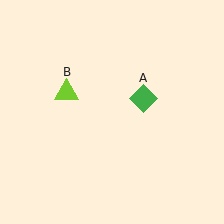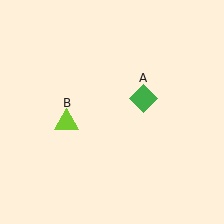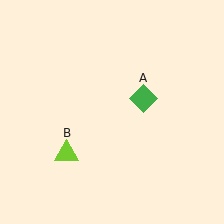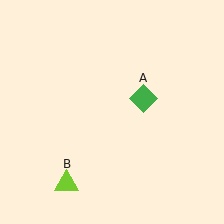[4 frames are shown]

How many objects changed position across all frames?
1 object changed position: lime triangle (object B).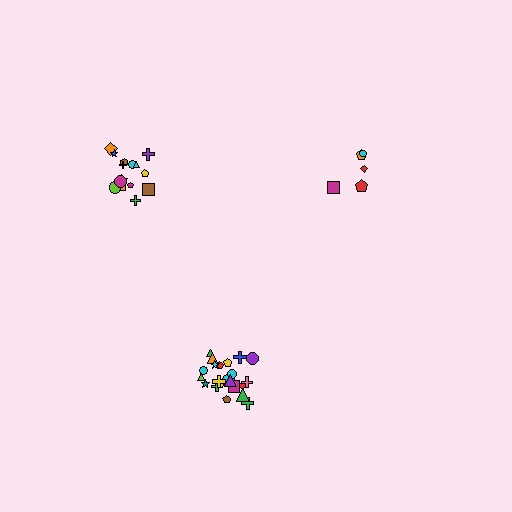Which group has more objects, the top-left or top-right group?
The top-left group.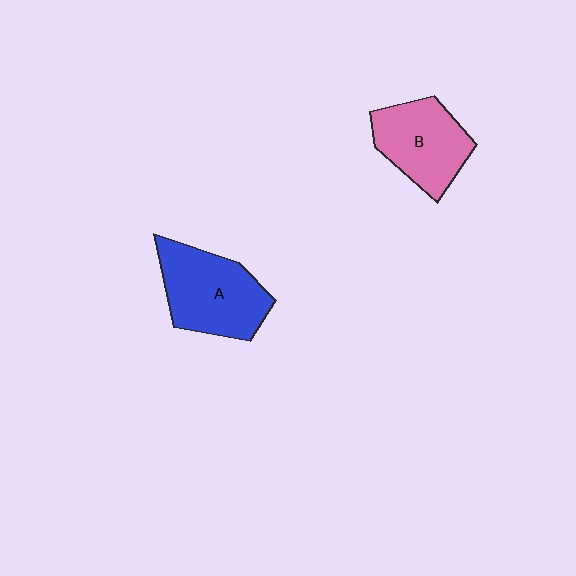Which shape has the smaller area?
Shape B (pink).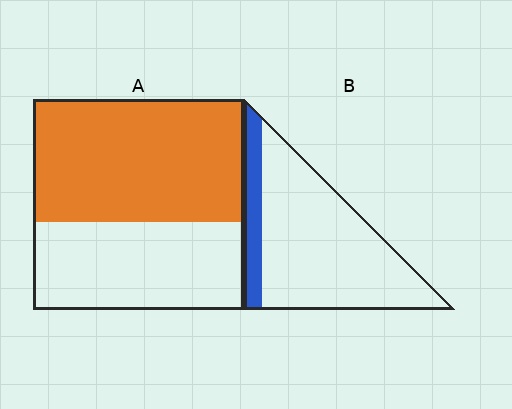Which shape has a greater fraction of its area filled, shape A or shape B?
Shape A.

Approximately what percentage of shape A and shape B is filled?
A is approximately 60% and B is approximately 15%.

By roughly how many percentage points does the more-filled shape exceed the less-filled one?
By roughly 40 percentage points (A over B).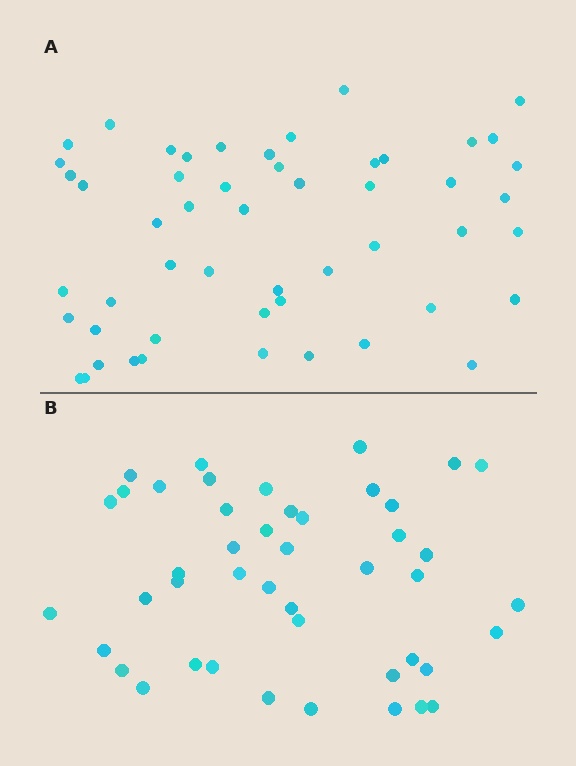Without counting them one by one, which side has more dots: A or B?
Region A (the top region) has more dots.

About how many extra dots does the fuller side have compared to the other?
Region A has roughly 8 or so more dots than region B.